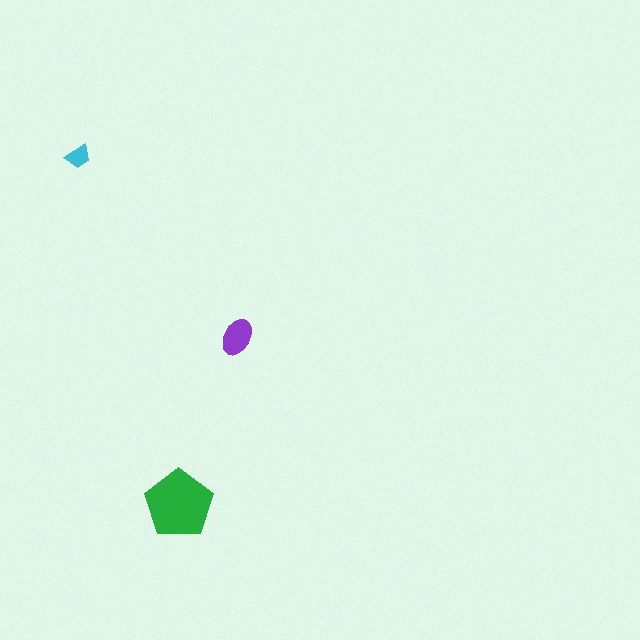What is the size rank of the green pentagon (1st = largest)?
1st.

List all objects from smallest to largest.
The cyan trapezoid, the purple ellipse, the green pentagon.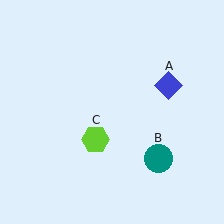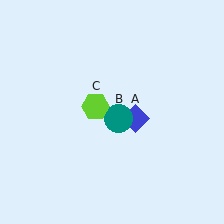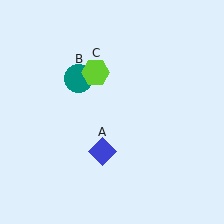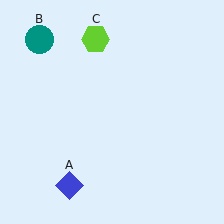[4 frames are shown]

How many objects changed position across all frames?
3 objects changed position: blue diamond (object A), teal circle (object B), lime hexagon (object C).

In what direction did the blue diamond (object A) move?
The blue diamond (object A) moved down and to the left.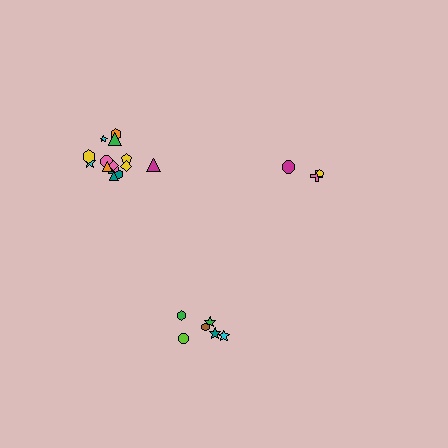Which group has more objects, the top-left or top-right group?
The top-left group.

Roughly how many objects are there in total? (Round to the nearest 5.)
Roughly 25 objects in total.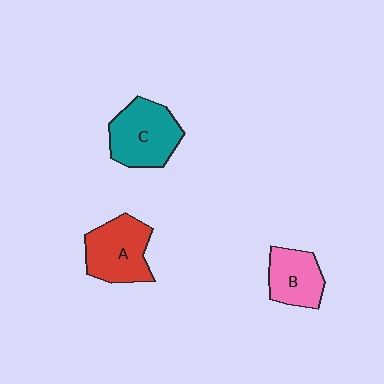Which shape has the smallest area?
Shape B (pink).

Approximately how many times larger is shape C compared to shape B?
Approximately 1.4 times.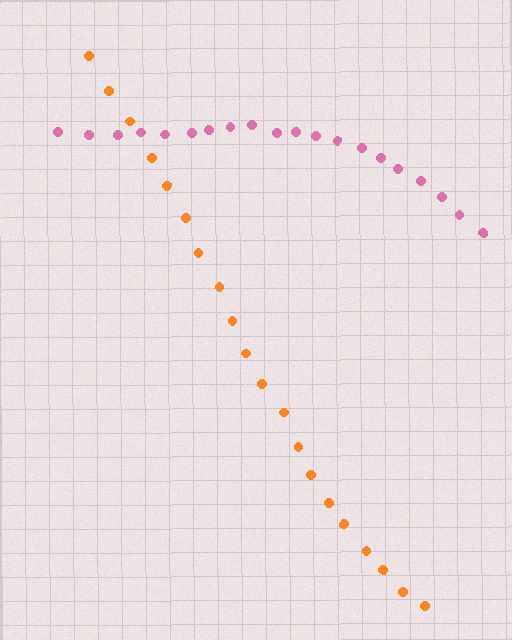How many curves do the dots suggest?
There are 2 distinct paths.